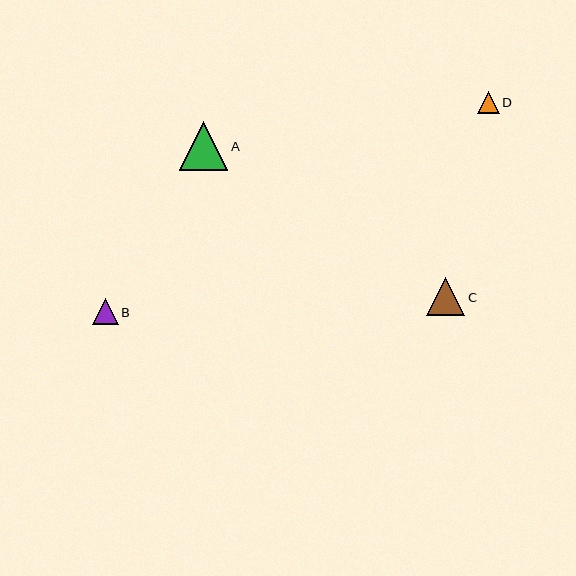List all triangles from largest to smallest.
From largest to smallest: A, C, B, D.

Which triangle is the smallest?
Triangle D is the smallest with a size of approximately 22 pixels.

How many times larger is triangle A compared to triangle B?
Triangle A is approximately 1.8 times the size of triangle B.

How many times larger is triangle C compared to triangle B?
Triangle C is approximately 1.5 times the size of triangle B.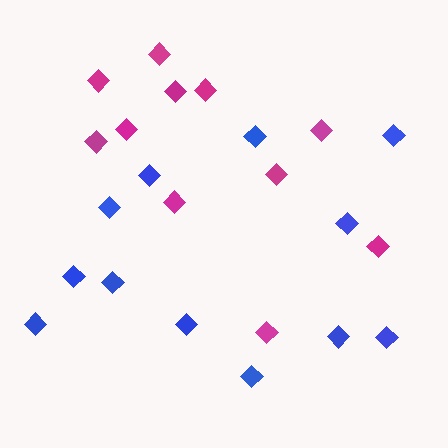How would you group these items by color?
There are 2 groups: one group of magenta diamonds (11) and one group of blue diamonds (12).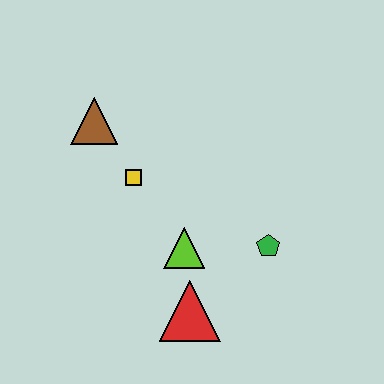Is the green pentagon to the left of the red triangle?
No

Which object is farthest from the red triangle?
The brown triangle is farthest from the red triangle.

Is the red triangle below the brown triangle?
Yes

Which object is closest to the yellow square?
The brown triangle is closest to the yellow square.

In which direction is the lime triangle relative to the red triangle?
The lime triangle is above the red triangle.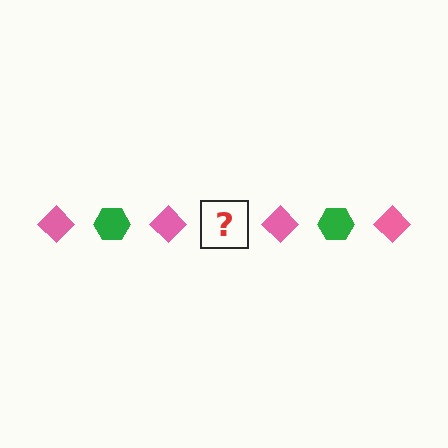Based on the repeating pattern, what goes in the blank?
The blank should be a green hexagon.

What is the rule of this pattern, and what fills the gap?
The rule is that the pattern alternates between pink diamond and green hexagon. The gap should be filled with a green hexagon.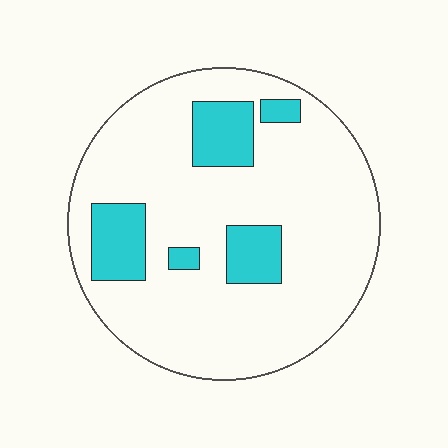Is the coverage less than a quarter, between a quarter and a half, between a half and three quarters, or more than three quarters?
Less than a quarter.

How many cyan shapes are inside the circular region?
5.